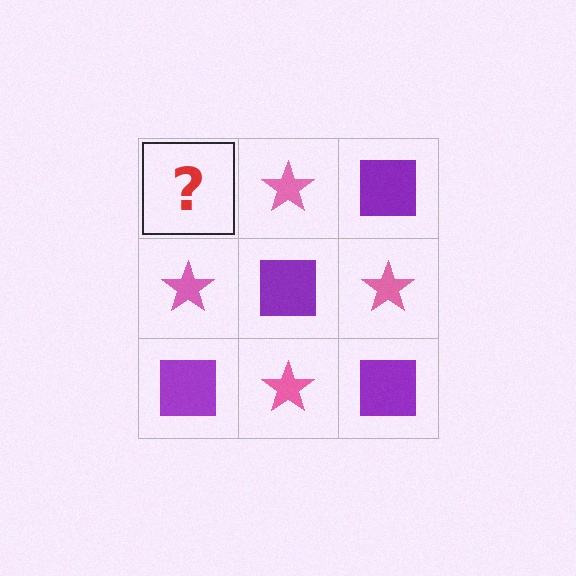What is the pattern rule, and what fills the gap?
The rule is that it alternates purple square and pink star in a checkerboard pattern. The gap should be filled with a purple square.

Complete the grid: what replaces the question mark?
The question mark should be replaced with a purple square.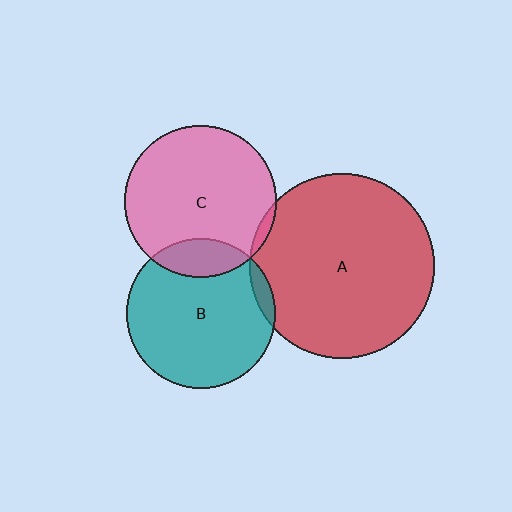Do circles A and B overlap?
Yes.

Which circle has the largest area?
Circle A (red).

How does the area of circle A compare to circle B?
Approximately 1.5 times.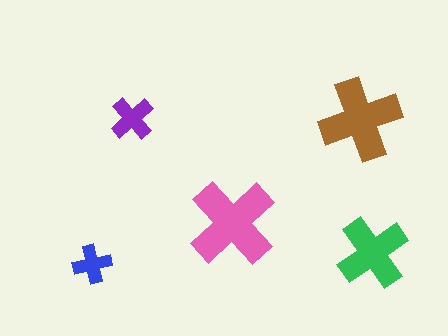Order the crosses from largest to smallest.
the pink one, the brown one, the green one, the purple one, the blue one.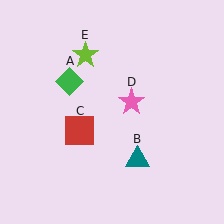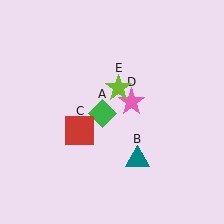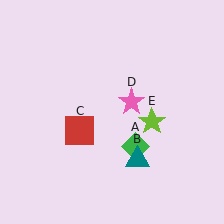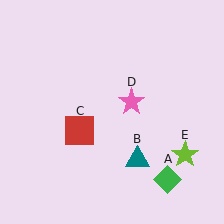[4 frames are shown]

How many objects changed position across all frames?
2 objects changed position: green diamond (object A), lime star (object E).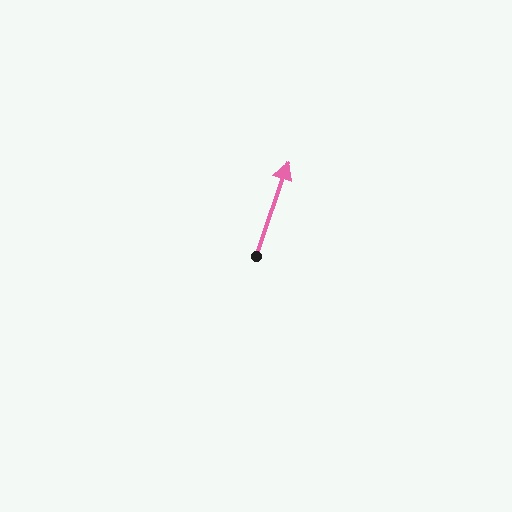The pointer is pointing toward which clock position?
Roughly 1 o'clock.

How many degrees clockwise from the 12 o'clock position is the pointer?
Approximately 19 degrees.